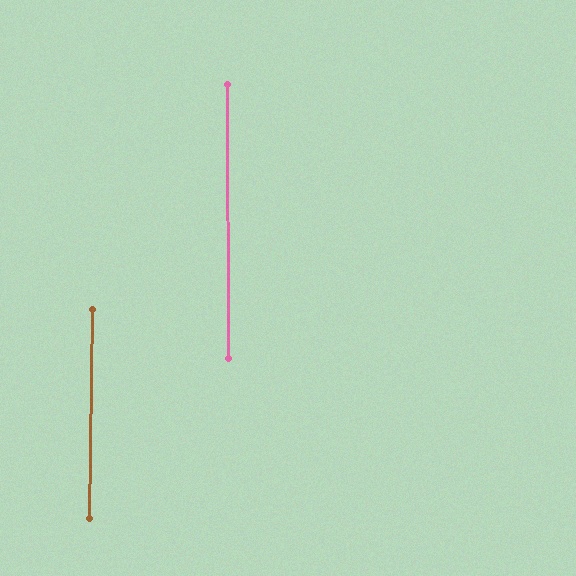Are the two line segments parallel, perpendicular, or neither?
Parallel — their directions differ by only 1.0°.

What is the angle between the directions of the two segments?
Approximately 1 degree.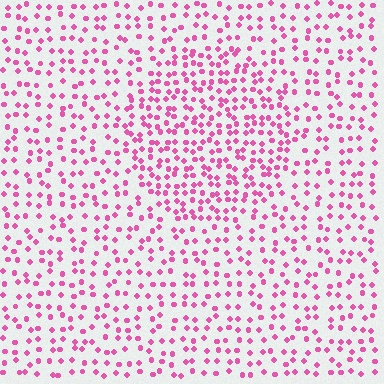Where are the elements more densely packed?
The elements are more densely packed inside the circle boundary.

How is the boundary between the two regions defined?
The boundary is defined by a change in element density (approximately 1.7x ratio). All elements are the same color, size, and shape.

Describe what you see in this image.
The image contains small pink elements arranged at two different densities. A circle-shaped region is visible where the elements are more densely packed than the surrounding area.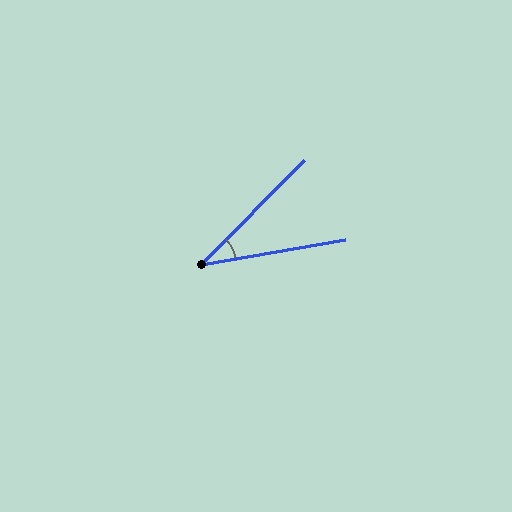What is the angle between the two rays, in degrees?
Approximately 35 degrees.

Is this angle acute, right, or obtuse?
It is acute.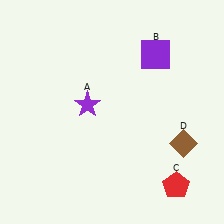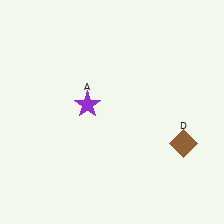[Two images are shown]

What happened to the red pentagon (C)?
The red pentagon (C) was removed in Image 2. It was in the bottom-right area of Image 1.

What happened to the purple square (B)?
The purple square (B) was removed in Image 2. It was in the top-right area of Image 1.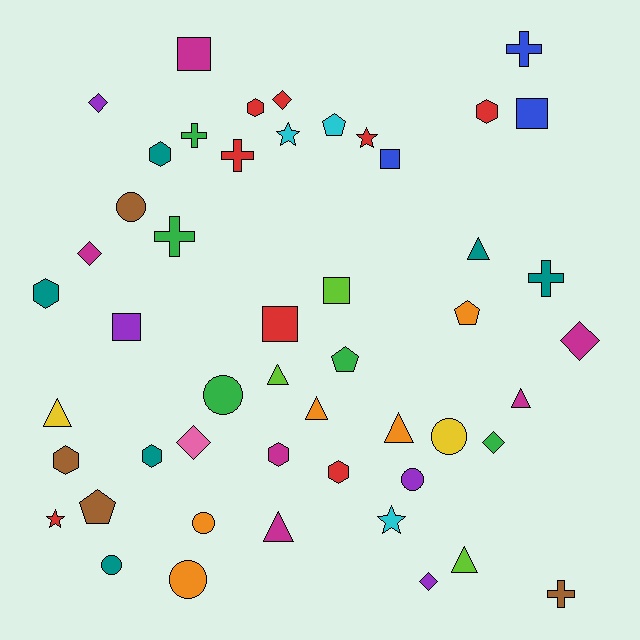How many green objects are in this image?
There are 5 green objects.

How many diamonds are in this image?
There are 7 diamonds.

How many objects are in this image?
There are 50 objects.